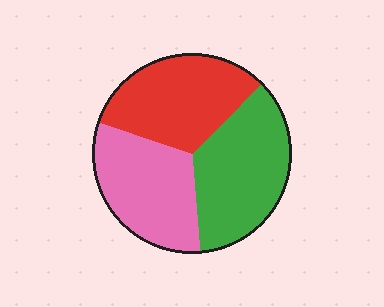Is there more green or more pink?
Green.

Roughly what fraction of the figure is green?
Green covers 36% of the figure.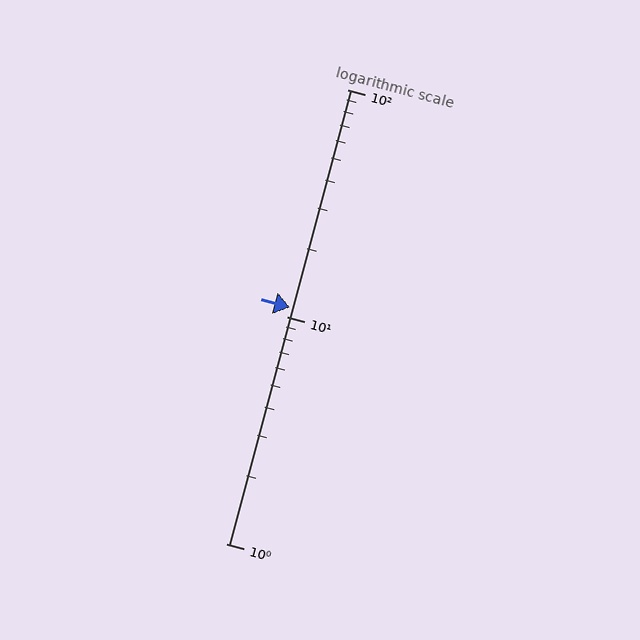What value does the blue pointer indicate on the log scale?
The pointer indicates approximately 11.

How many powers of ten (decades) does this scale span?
The scale spans 2 decades, from 1 to 100.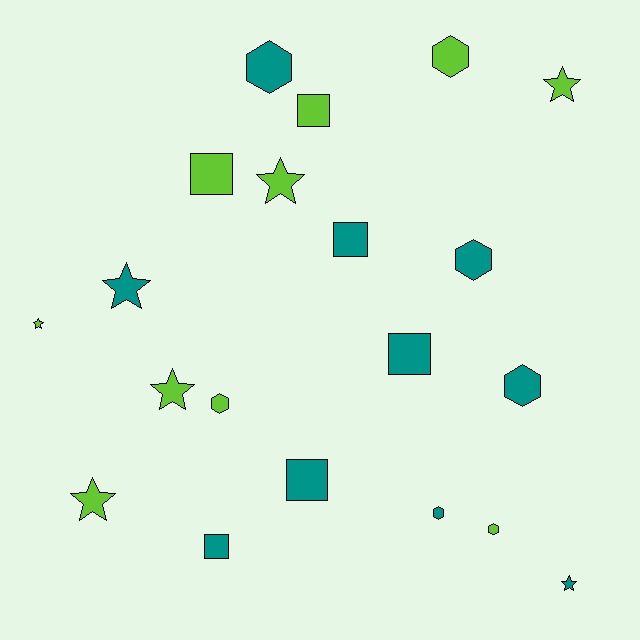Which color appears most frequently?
Teal, with 10 objects.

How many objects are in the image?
There are 20 objects.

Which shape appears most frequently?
Star, with 7 objects.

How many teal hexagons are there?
There are 4 teal hexagons.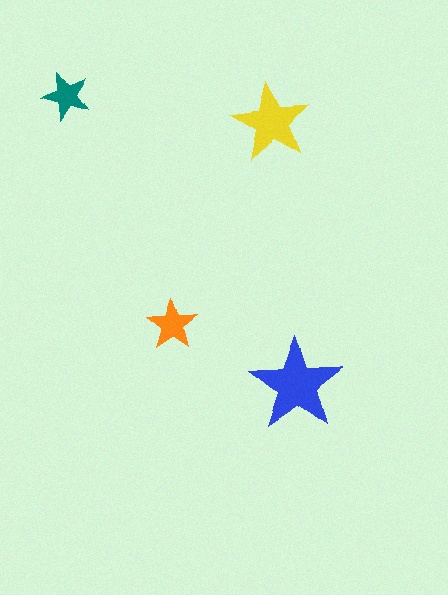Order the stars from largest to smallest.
the blue one, the yellow one, the orange one, the teal one.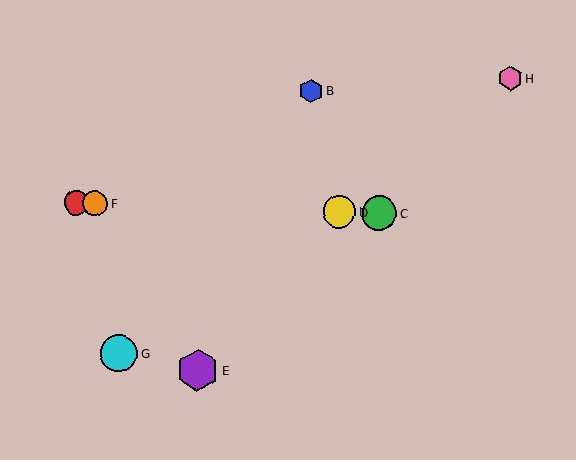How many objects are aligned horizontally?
4 objects (A, C, D, F) are aligned horizontally.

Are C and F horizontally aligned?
Yes, both are at y≈213.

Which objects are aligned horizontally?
Objects A, C, D, F are aligned horizontally.